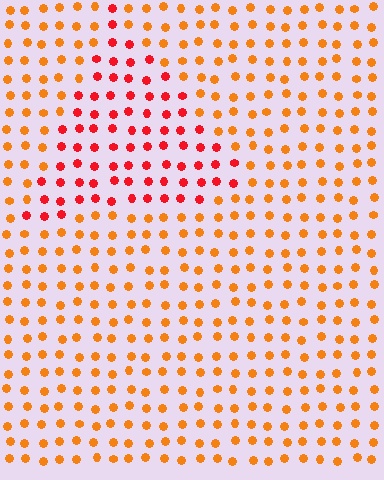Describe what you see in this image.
The image is filled with small orange elements in a uniform arrangement. A triangle-shaped region is visible where the elements are tinted to a slightly different hue, forming a subtle color boundary.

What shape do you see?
I see a triangle.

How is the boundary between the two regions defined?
The boundary is defined purely by a slight shift in hue (about 34 degrees). Spacing, size, and orientation are identical on both sides.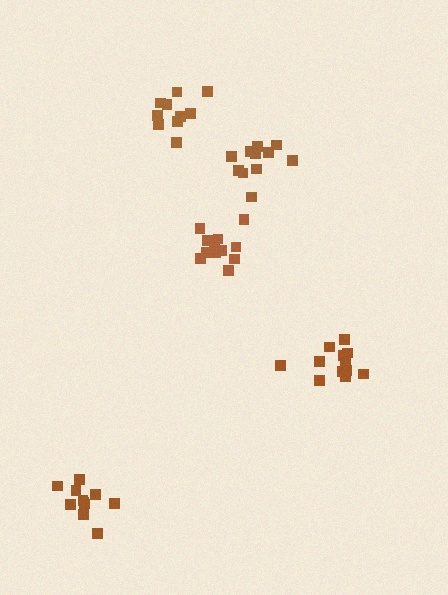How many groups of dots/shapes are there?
There are 5 groups.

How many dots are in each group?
Group 1: 10 dots, Group 2: 11 dots, Group 3: 13 dots, Group 4: 12 dots, Group 5: 11 dots (57 total).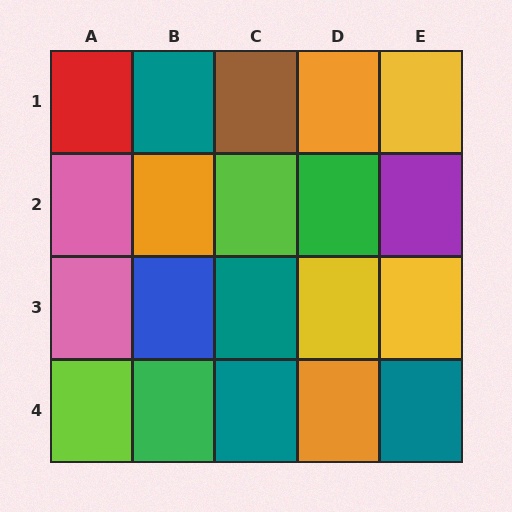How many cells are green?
2 cells are green.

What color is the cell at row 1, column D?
Orange.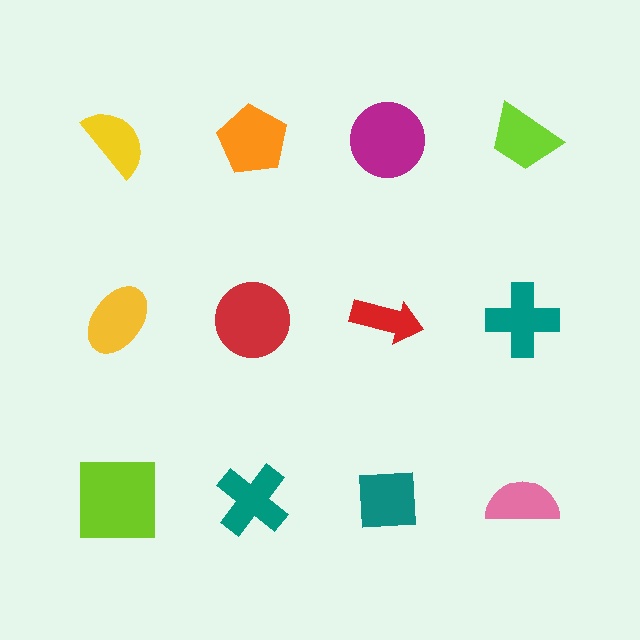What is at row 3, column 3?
A teal square.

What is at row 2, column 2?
A red circle.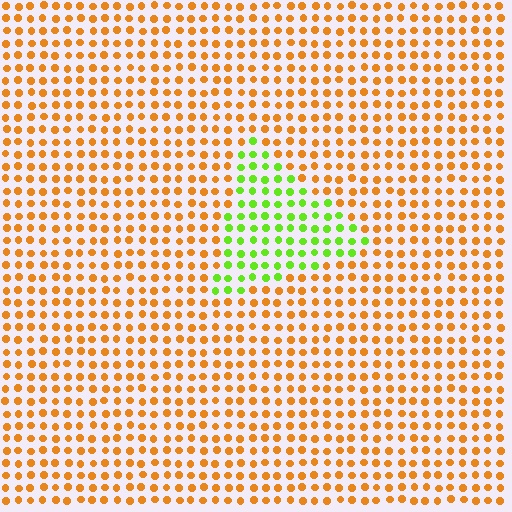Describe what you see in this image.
The image is filled with small orange elements in a uniform arrangement. A triangle-shaped region is visible where the elements are tinted to a slightly different hue, forming a subtle color boundary.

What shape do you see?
I see a triangle.